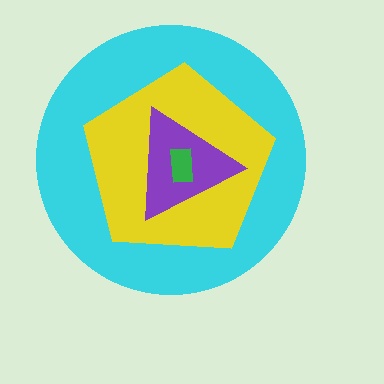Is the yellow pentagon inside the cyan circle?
Yes.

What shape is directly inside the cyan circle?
The yellow pentagon.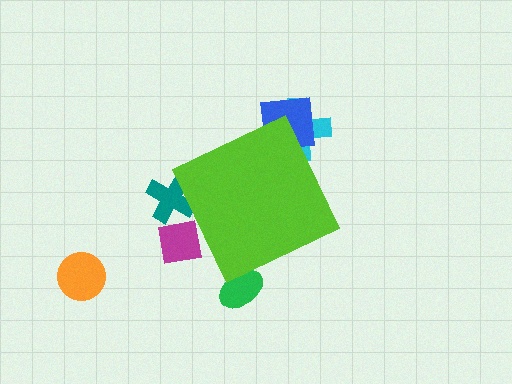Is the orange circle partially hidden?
No, the orange circle is fully visible.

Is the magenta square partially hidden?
Yes, the magenta square is partially hidden behind the lime diamond.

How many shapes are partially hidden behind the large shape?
5 shapes are partially hidden.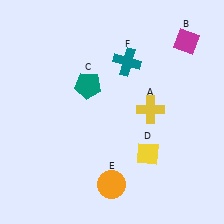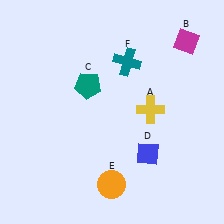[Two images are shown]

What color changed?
The diamond (D) changed from yellow in Image 1 to blue in Image 2.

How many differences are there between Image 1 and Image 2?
There is 1 difference between the two images.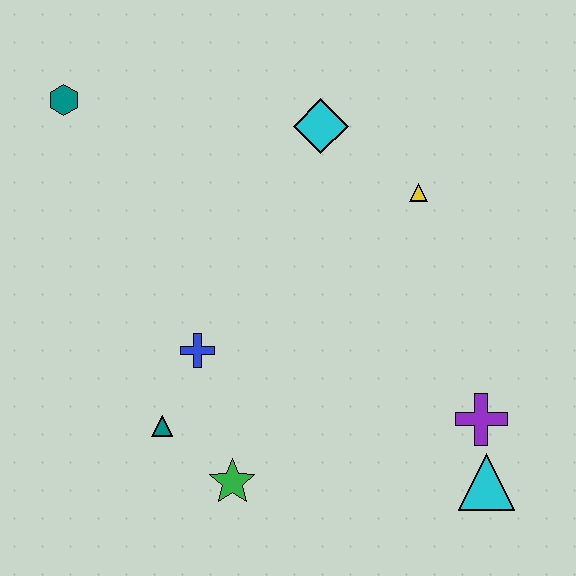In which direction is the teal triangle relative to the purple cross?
The teal triangle is to the left of the purple cross.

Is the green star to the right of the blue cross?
Yes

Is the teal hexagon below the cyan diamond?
No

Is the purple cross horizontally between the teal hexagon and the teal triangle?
No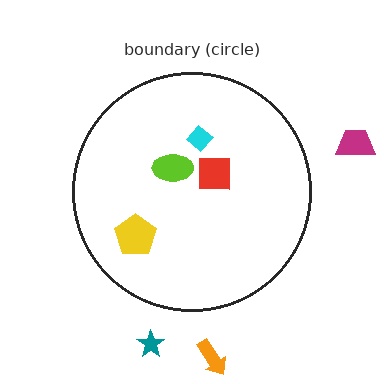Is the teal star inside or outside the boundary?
Outside.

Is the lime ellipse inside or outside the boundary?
Inside.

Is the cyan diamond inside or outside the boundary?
Inside.